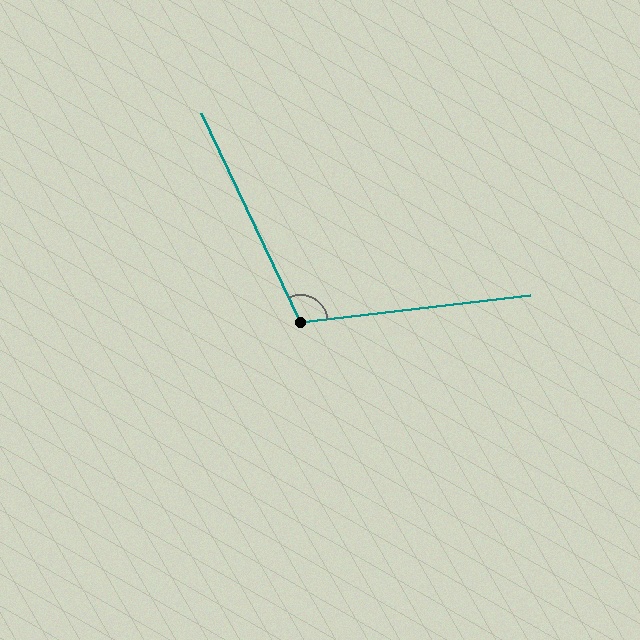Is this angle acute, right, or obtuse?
It is obtuse.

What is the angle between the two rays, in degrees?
Approximately 109 degrees.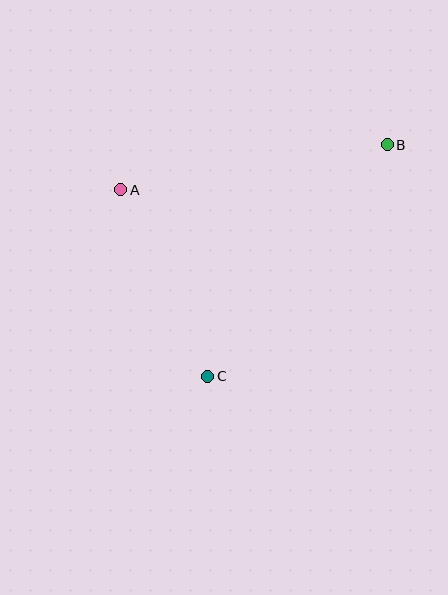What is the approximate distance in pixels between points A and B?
The distance between A and B is approximately 270 pixels.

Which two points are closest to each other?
Points A and C are closest to each other.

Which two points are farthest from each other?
Points B and C are farthest from each other.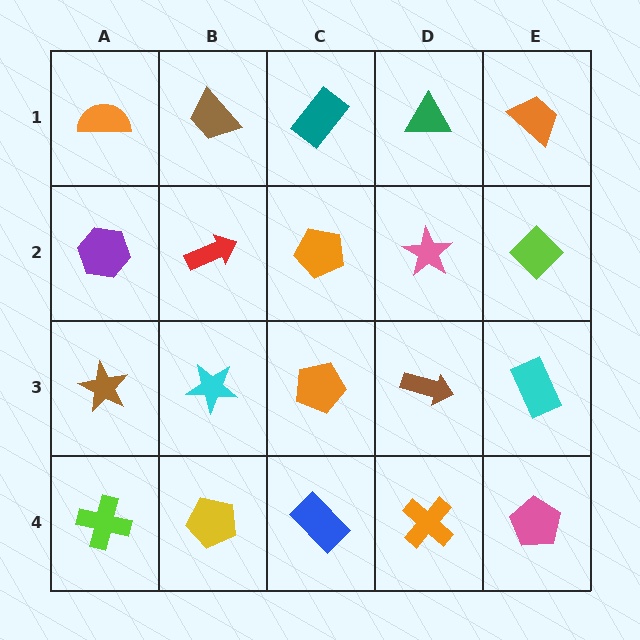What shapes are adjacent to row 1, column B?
A red arrow (row 2, column B), an orange semicircle (row 1, column A), a teal rectangle (row 1, column C).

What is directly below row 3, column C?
A blue rectangle.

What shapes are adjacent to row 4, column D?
A brown arrow (row 3, column D), a blue rectangle (row 4, column C), a pink pentagon (row 4, column E).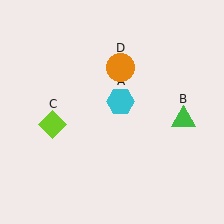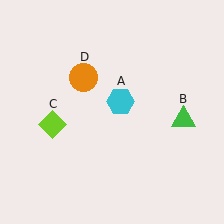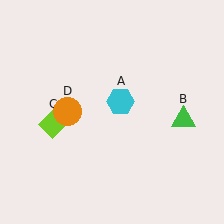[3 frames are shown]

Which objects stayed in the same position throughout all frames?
Cyan hexagon (object A) and green triangle (object B) and lime diamond (object C) remained stationary.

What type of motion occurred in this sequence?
The orange circle (object D) rotated counterclockwise around the center of the scene.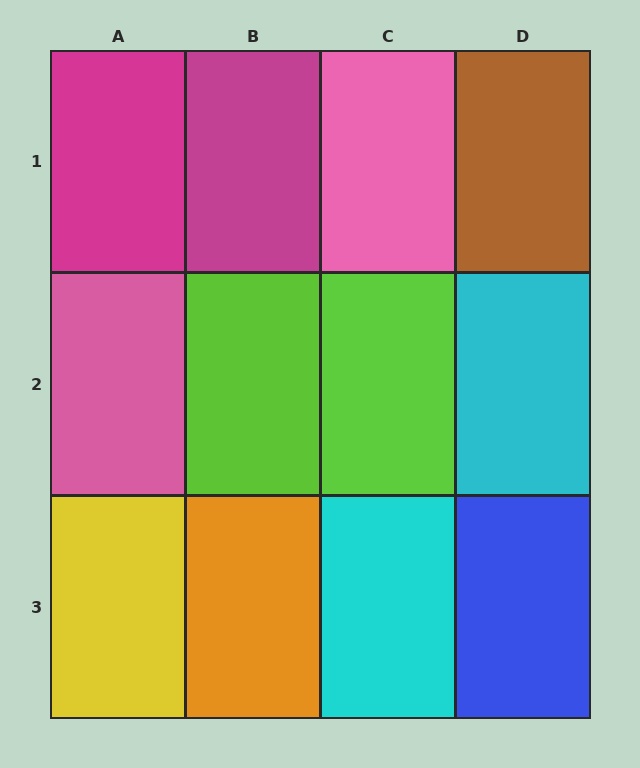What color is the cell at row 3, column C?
Cyan.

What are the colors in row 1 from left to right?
Magenta, magenta, pink, brown.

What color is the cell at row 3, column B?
Orange.